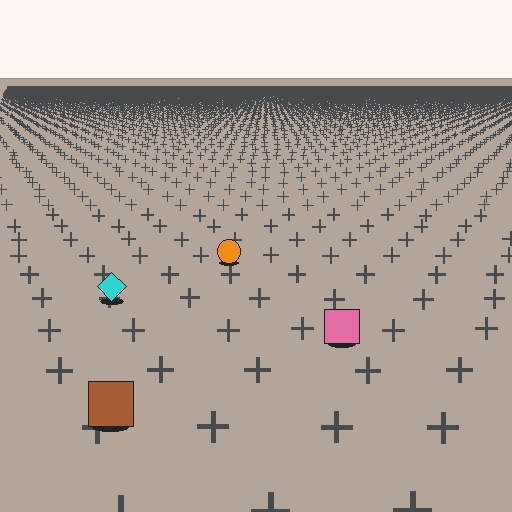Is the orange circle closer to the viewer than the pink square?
No. The pink square is closer — you can tell from the texture gradient: the ground texture is coarser near it.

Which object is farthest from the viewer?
The orange circle is farthest from the viewer. It appears smaller and the ground texture around it is denser.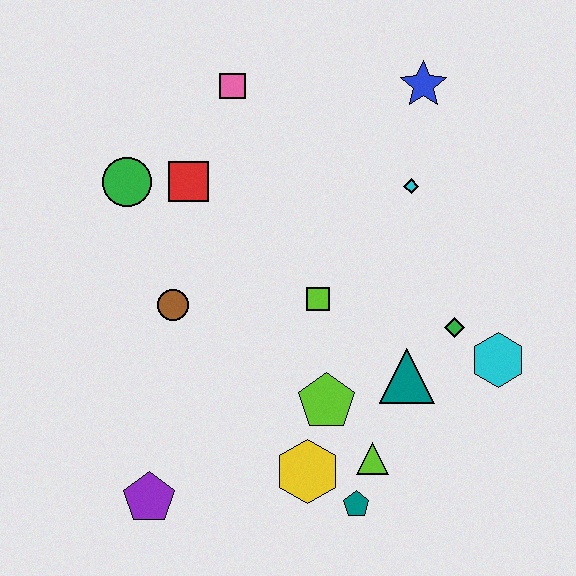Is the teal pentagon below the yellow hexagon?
Yes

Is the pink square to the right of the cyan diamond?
No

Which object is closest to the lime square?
The lime pentagon is closest to the lime square.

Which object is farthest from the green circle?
The cyan hexagon is farthest from the green circle.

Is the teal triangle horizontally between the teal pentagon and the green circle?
No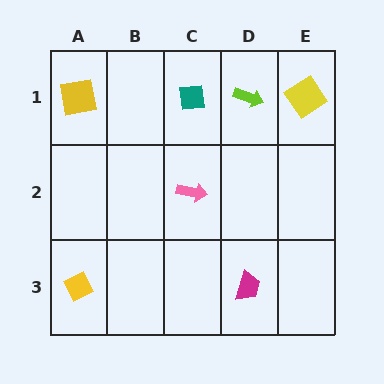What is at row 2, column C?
A pink arrow.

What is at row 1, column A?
A yellow square.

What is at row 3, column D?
A magenta trapezoid.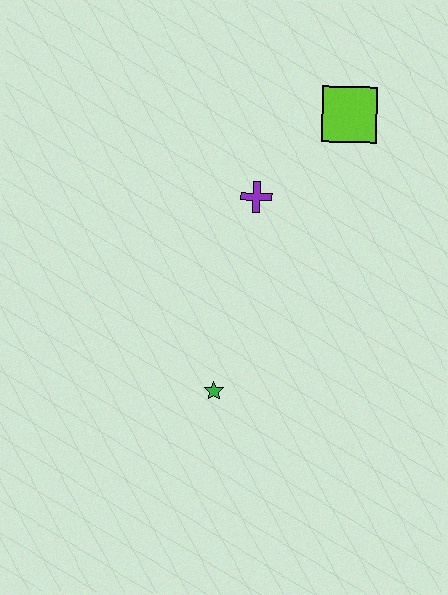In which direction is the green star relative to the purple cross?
The green star is below the purple cross.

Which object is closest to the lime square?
The purple cross is closest to the lime square.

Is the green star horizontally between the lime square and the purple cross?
No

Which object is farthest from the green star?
The lime square is farthest from the green star.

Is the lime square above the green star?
Yes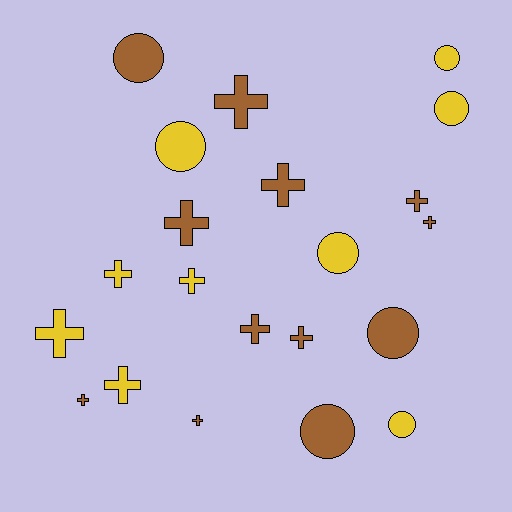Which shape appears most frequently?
Cross, with 13 objects.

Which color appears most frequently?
Brown, with 12 objects.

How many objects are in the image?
There are 21 objects.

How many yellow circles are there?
There are 5 yellow circles.